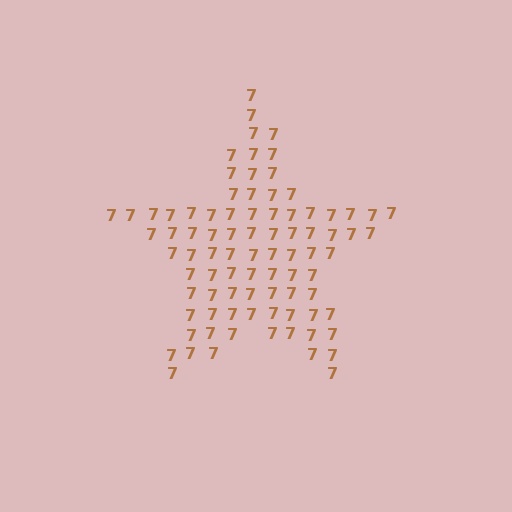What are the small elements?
The small elements are digit 7's.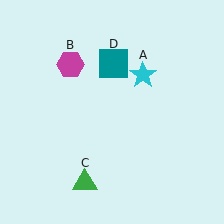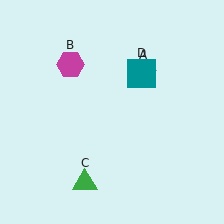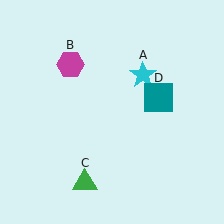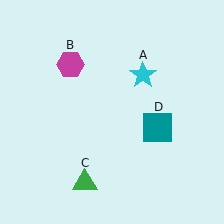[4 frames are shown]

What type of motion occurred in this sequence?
The teal square (object D) rotated clockwise around the center of the scene.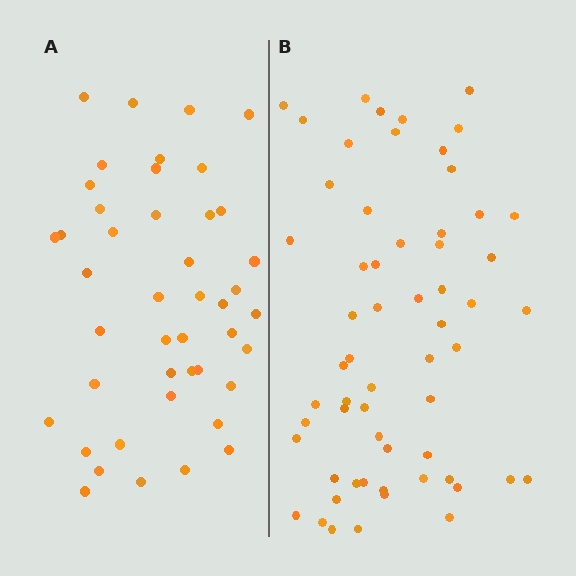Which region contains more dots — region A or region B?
Region B (the right region) has more dots.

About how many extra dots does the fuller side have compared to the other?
Region B has approximately 15 more dots than region A.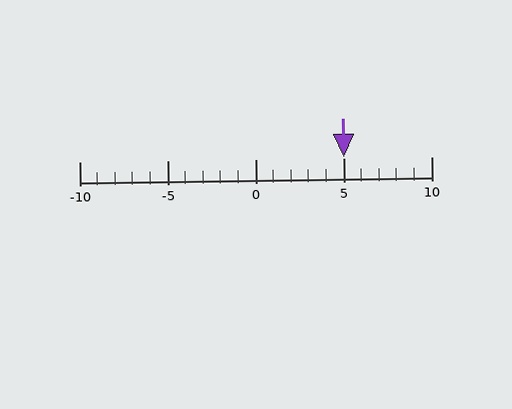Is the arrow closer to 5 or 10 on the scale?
The arrow is closer to 5.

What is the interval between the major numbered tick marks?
The major tick marks are spaced 5 units apart.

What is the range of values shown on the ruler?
The ruler shows values from -10 to 10.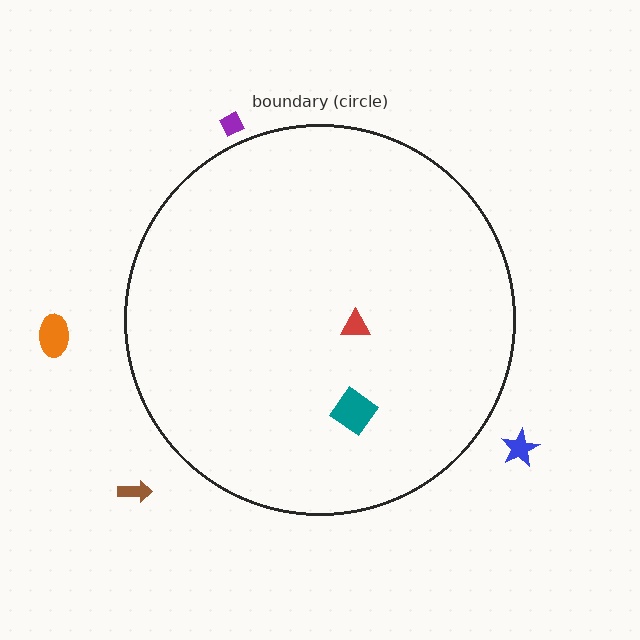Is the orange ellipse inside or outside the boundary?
Outside.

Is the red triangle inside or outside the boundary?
Inside.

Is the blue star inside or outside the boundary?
Outside.